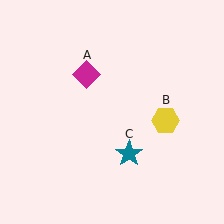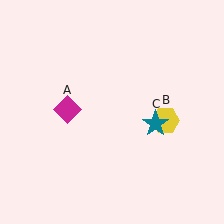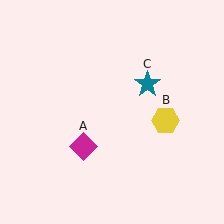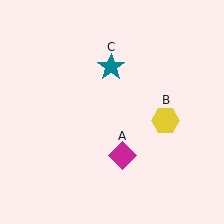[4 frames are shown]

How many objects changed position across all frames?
2 objects changed position: magenta diamond (object A), teal star (object C).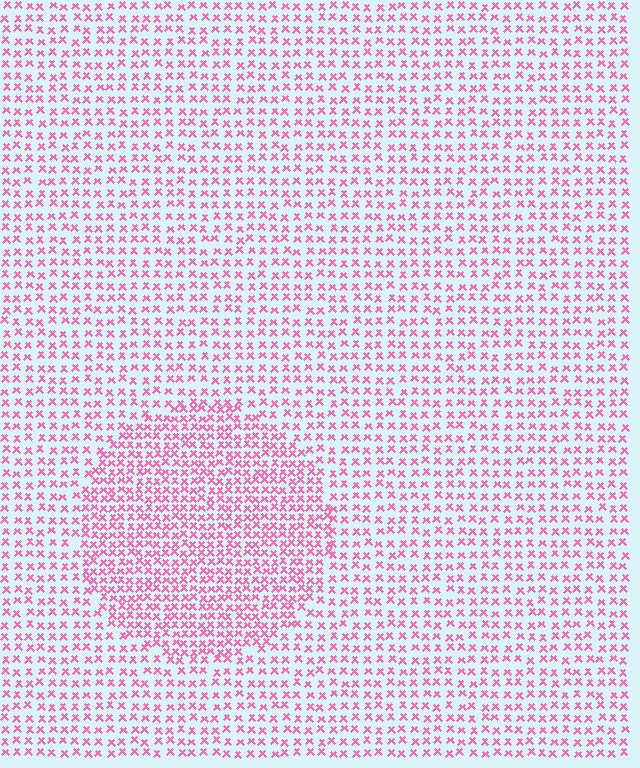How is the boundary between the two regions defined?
The boundary is defined by a change in element density (approximately 1.7x ratio). All elements are the same color, size, and shape.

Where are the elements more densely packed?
The elements are more densely packed inside the circle boundary.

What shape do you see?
I see a circle.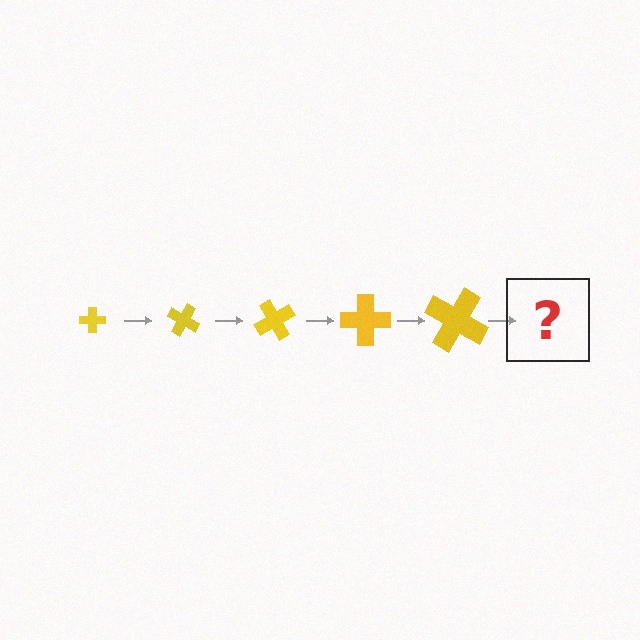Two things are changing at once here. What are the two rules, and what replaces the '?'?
The two rules are that the cross grows larger each step and it rotates 30 degrees each step. The '?' should be a cross, larger than the previous one and rotated 150 degrees from the start.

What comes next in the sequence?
The next element should be a cross, larger than the previous one and rotated 150 degrees from the start.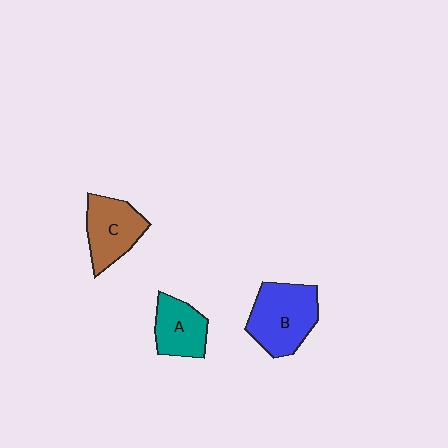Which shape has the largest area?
Shape B (blue).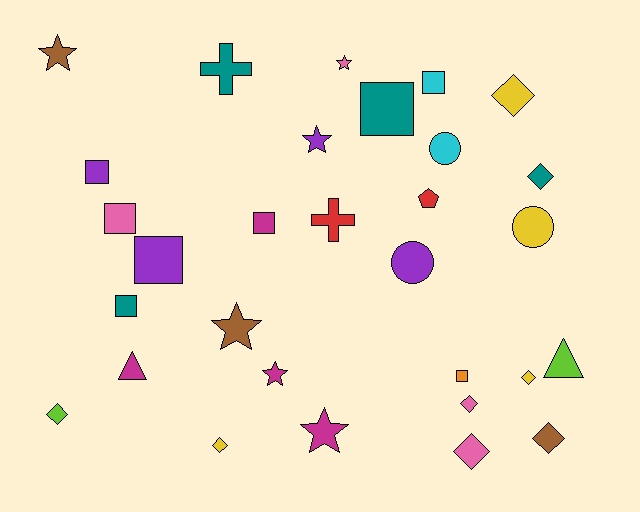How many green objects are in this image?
There are no green objects.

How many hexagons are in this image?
There are no hexagons.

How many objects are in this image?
There are 30 objects.